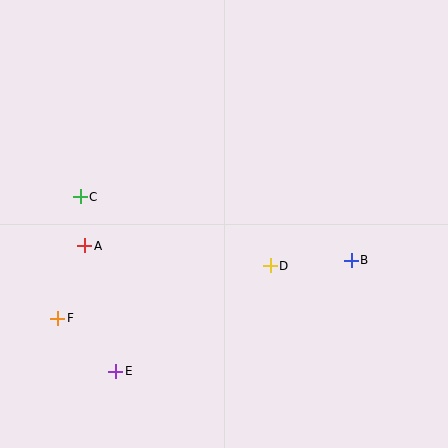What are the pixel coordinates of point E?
Point E is at (116, 371).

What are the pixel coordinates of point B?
Point B is at (351, 260).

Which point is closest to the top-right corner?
Point B is closest to the top-right corner.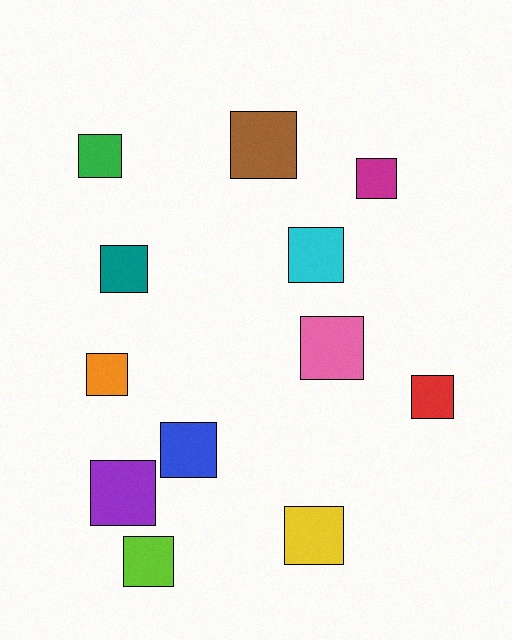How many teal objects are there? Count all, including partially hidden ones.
There is 1 teal object.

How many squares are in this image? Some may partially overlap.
There are 12 squares.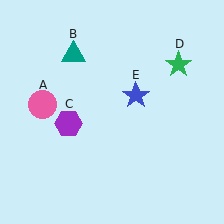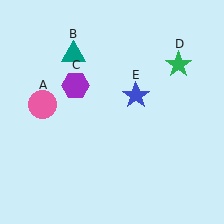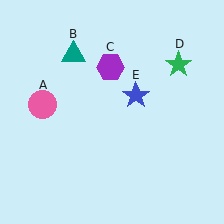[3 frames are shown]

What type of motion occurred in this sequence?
The purple hexagon (object C) rotated clockwise around the center of the scene.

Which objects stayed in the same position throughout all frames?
Pink circle (object A) and teal triangle (object B) and green star (object D) and blue star (object E) remained stationary.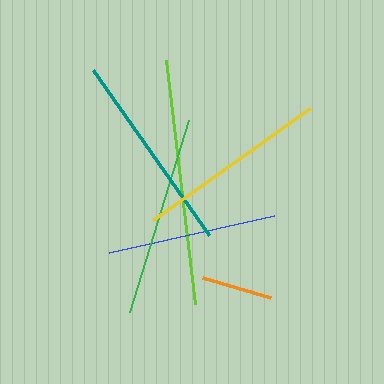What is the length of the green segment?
The green segment is approximately 201 pixels long.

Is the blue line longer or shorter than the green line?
The green line is longer than the blue line.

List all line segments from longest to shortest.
From longest to shortest: lime, teal, green, yellow, blue, orange.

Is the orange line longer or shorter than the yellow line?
The yellow line is longer than the orange line.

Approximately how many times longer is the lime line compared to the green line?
The lime line is approximately 1.2 times the length of the green line.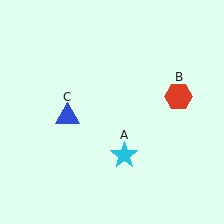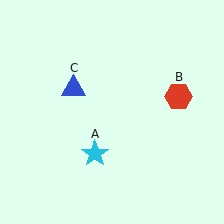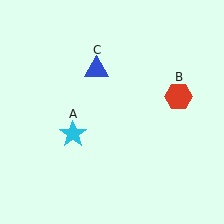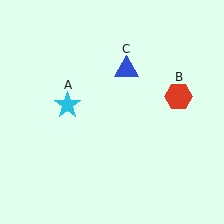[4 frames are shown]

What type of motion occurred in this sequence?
The cyan star (object A), blue triangle (object C) rotated clockwise around the center of the scene.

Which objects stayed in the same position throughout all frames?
Red hexagon (object B) remained stationary.